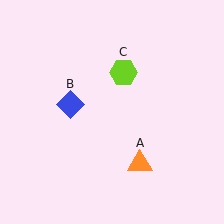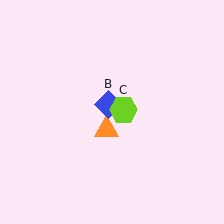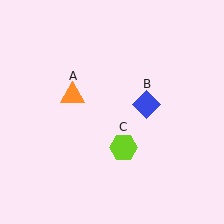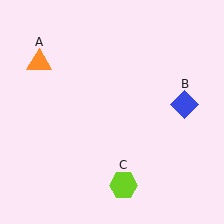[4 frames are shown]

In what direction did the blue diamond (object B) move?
The blue diamond (object B) moved right.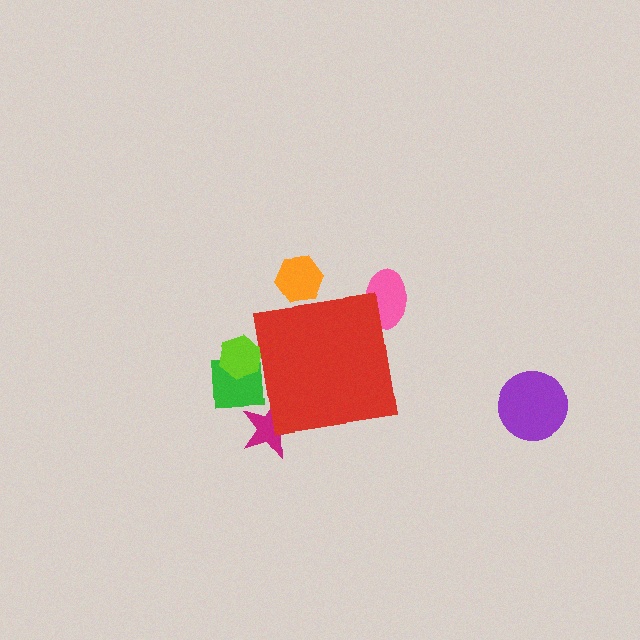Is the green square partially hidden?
Yes, the green square is partially hidden behind the red square.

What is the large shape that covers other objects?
A red square.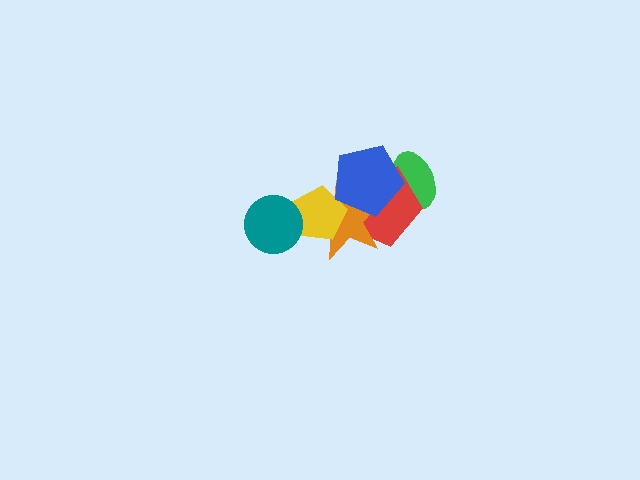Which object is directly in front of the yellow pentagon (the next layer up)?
The teal circle is directly in front of the yellow pentagon.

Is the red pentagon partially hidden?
Yes, it is partially covered by another shape.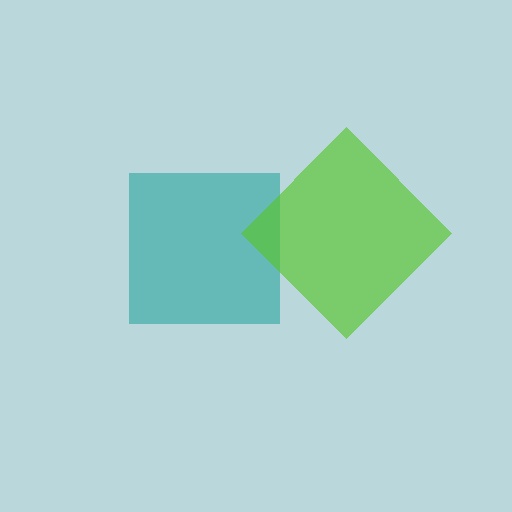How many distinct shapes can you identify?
There are 2 distinct shapes: a teal square, a lime diamond.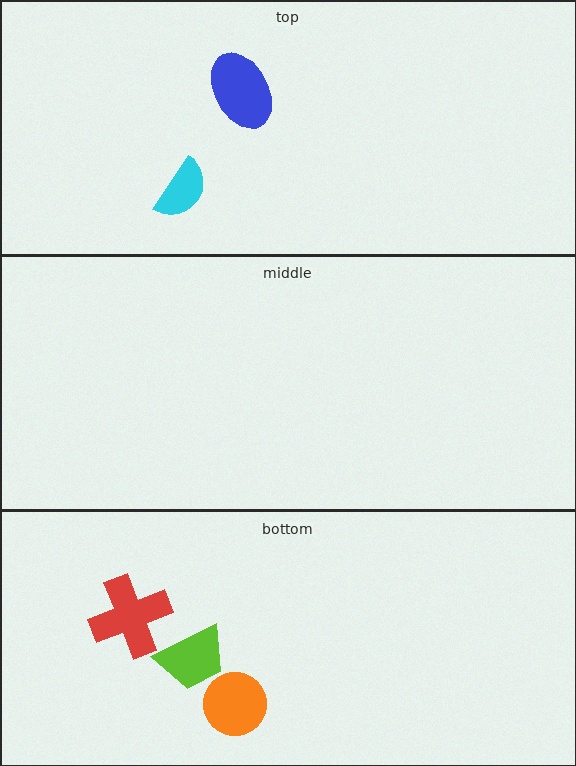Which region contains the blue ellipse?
The top region.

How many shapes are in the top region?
2.